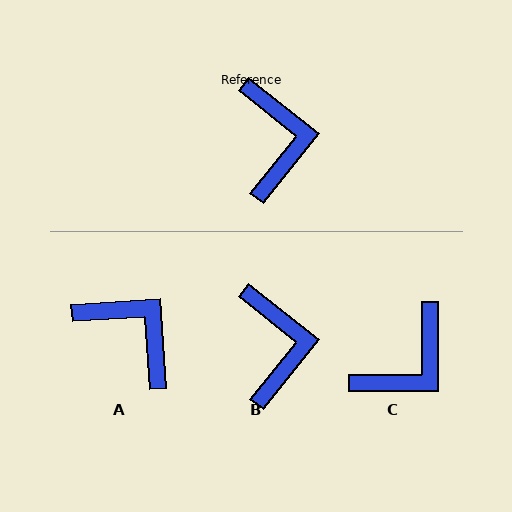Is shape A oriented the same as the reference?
No, it is off by about 42 degrees.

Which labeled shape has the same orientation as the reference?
B.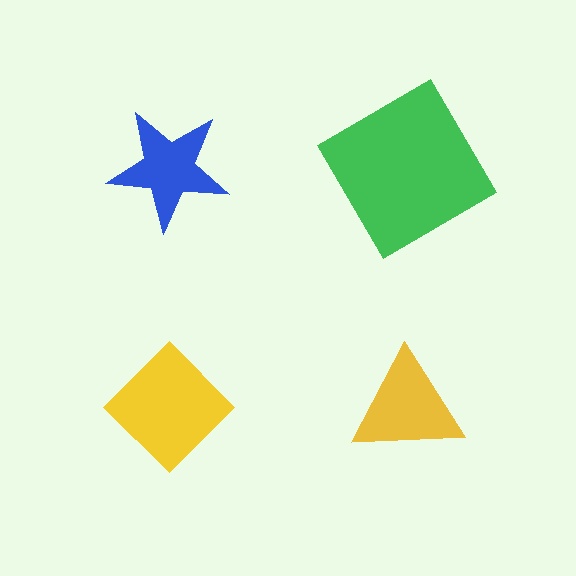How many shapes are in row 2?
2 shapes.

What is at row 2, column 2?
A yellow triangle.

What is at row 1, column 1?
A blue star.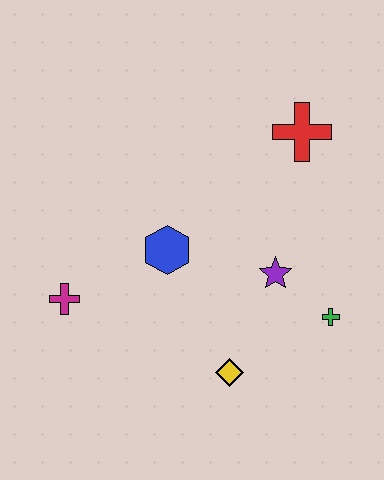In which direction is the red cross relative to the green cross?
The red cross is above the green cross.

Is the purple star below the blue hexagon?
Yes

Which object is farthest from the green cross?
The magenta cross is farthest from the green cross.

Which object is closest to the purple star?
The green cross is closest to the purple star.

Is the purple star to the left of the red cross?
Yes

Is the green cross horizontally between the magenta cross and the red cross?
No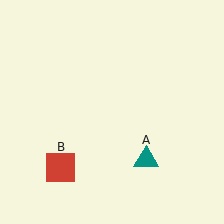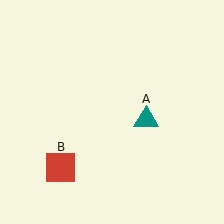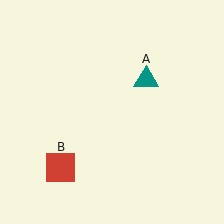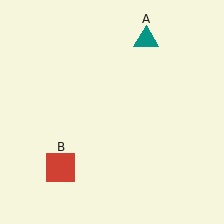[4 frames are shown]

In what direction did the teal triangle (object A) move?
The teal triangle (object A) moved up.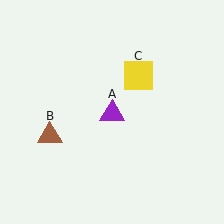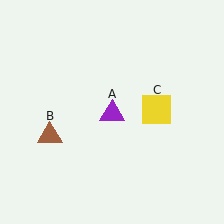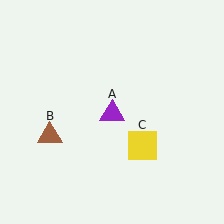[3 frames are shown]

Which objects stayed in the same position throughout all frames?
Purple triangle (object A) and brown triangle (object B) remained stationary.